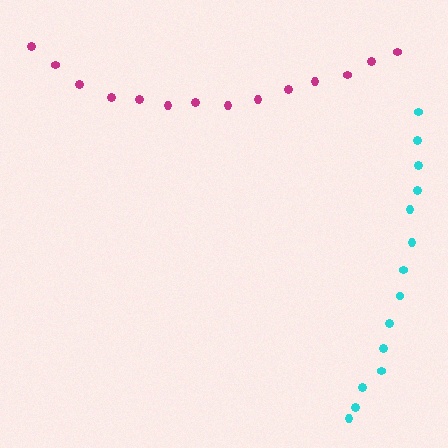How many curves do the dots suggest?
There are 2 distinct paths.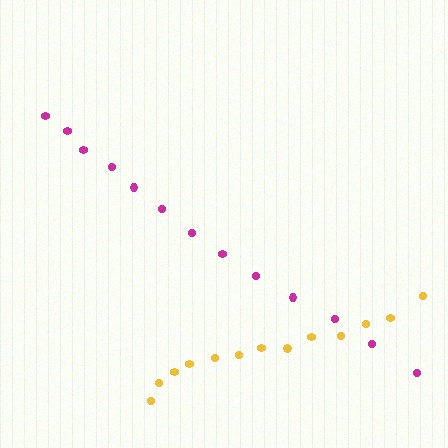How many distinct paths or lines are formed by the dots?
There are 2 distinct paths.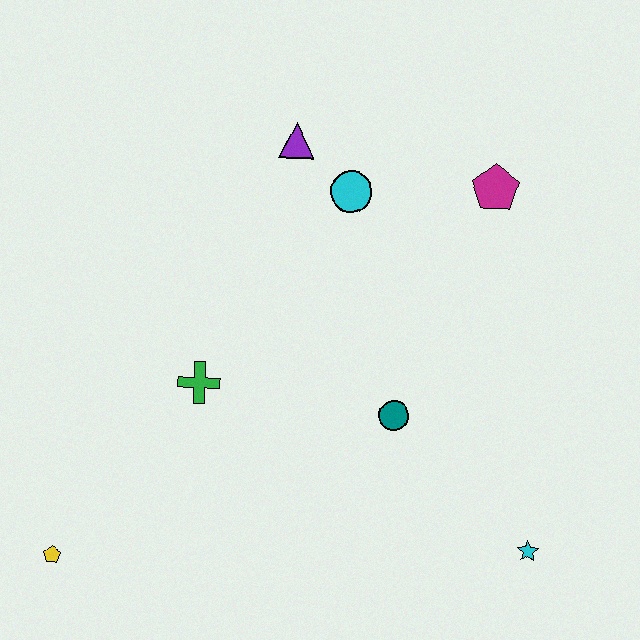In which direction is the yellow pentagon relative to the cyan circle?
The yellow pentagon is below the cyan circle.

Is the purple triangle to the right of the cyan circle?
No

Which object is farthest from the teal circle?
The yellow pentagon is farthest from the teal circle.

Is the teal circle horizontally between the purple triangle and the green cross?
No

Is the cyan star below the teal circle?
Yes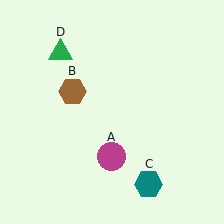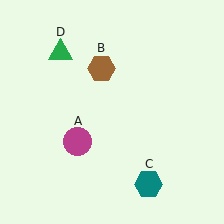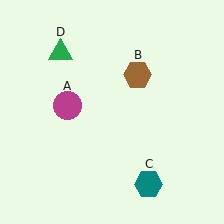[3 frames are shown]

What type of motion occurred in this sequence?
The magenta circle (object A), brown hexagon (object B) rotated clockwise around the center of the scene.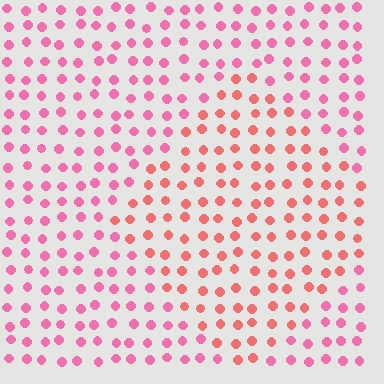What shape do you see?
I see a diamond.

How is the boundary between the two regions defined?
The boundary is defined purely by a slight shift in hue (about 29 degrees). Spacing, size, and orientation are identical on both sides.